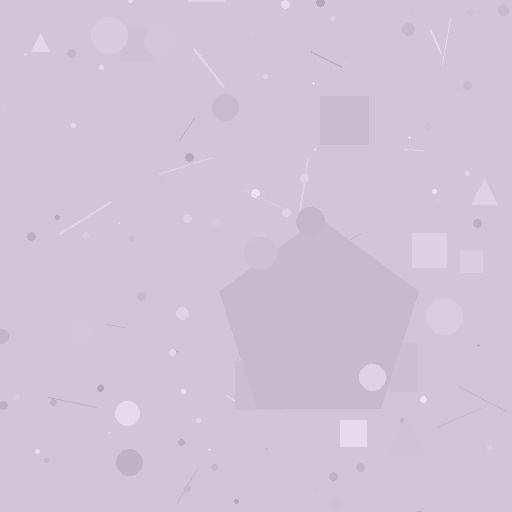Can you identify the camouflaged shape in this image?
The camouflaged shape is a pentagon.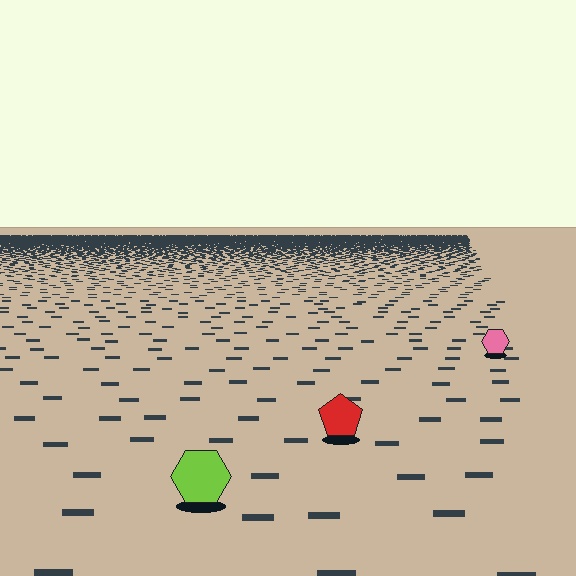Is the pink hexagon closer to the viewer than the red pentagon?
No. The red pentagon is closer — you can tell from the texture gradient: the ground texture is coarser near it.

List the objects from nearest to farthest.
From nearest to farthest: the lime hexagon, the red pentagon, the pink hexagon.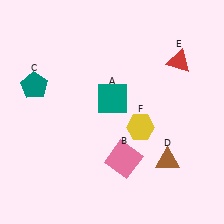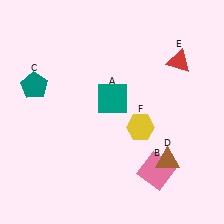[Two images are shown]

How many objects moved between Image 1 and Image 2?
1 object moved between the two images.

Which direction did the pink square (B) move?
The pink square (B) moved right.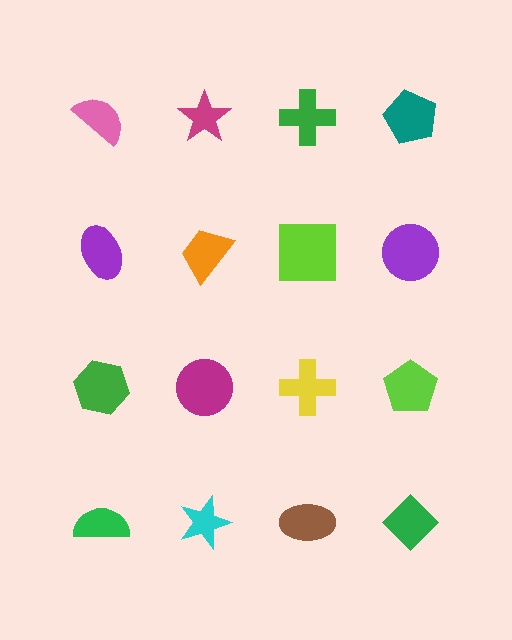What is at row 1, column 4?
A teal pentagon.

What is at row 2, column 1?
A purple ellipse.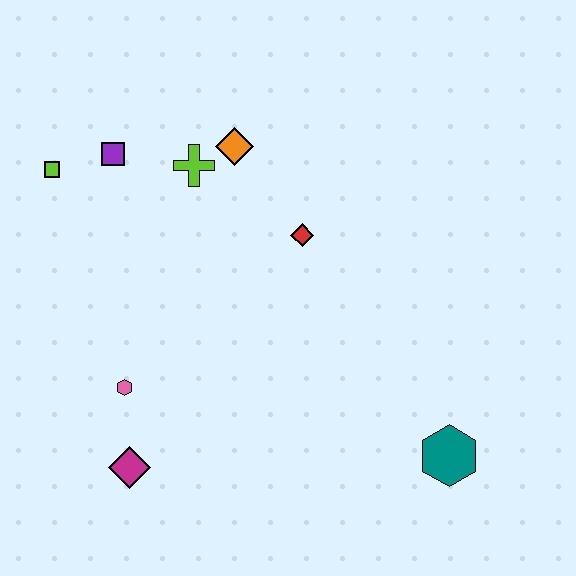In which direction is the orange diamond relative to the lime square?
The orange diamond is to the right of the lime square.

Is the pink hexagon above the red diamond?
No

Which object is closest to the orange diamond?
The lime cross is closest to the orange diamond.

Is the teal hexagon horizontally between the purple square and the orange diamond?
No